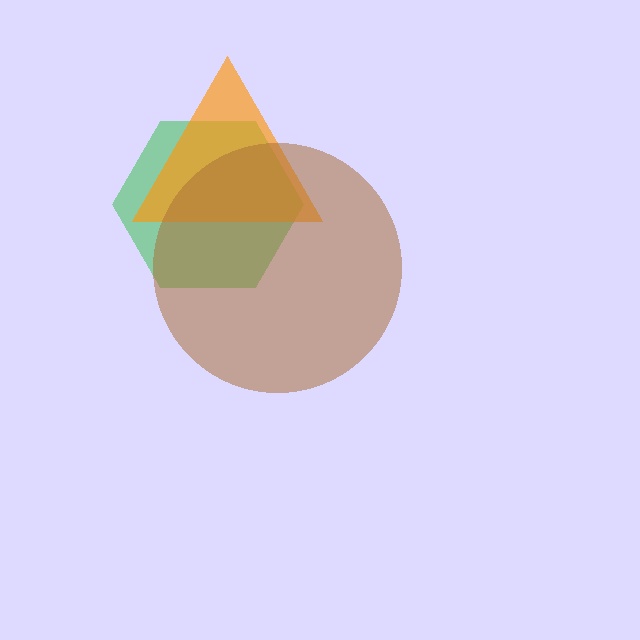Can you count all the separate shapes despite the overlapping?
Yes, there are 3 separate shapes.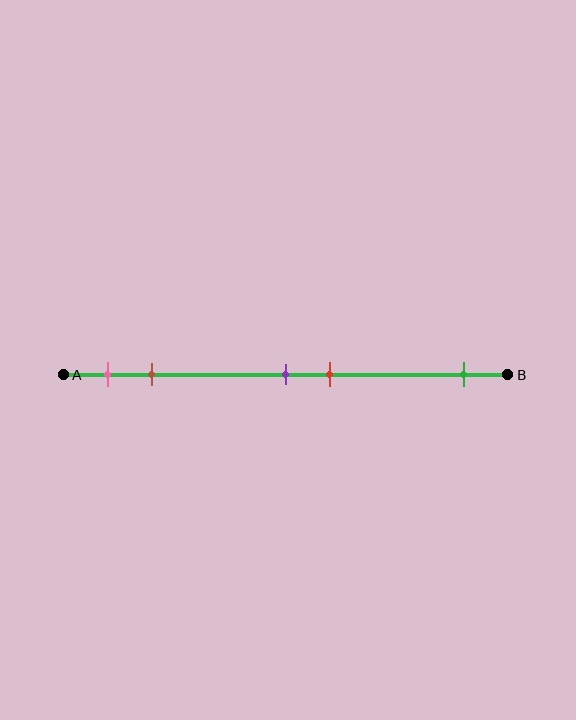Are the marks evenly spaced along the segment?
No, the marks are not evenly spaced.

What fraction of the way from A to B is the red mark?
The red mark is approximately 60% (0.6) of the way from A to B.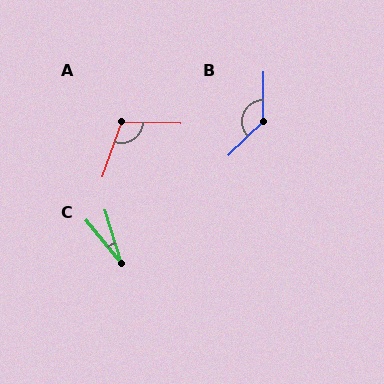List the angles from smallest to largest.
C (22°), A (108°), B (136°).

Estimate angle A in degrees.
Approximately 108 degrees.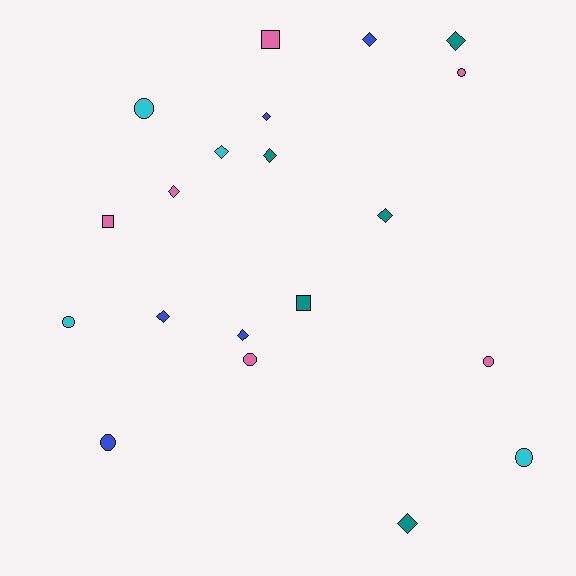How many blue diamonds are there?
There are 4 blue diamonds.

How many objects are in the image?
There are 20 objects.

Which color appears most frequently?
Pink, with 6 objects.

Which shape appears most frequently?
Diamond, with 10 objects.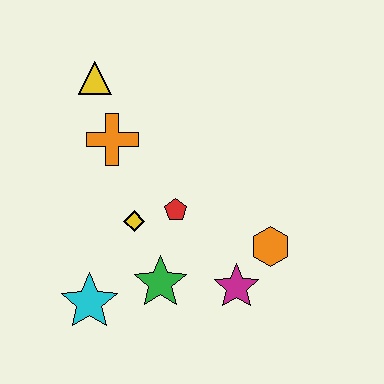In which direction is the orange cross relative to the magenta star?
The orange cross is above the magenta star.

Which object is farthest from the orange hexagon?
The yellow triangle is farthest from the orange hexagon.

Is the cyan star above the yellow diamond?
No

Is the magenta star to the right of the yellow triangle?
Yes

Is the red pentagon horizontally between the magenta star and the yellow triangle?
Yes